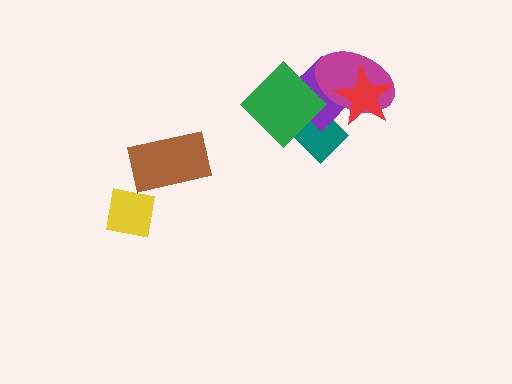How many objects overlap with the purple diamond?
4 objects overlap with the purple diamond.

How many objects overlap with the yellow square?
0 objects overlap with the yellow square.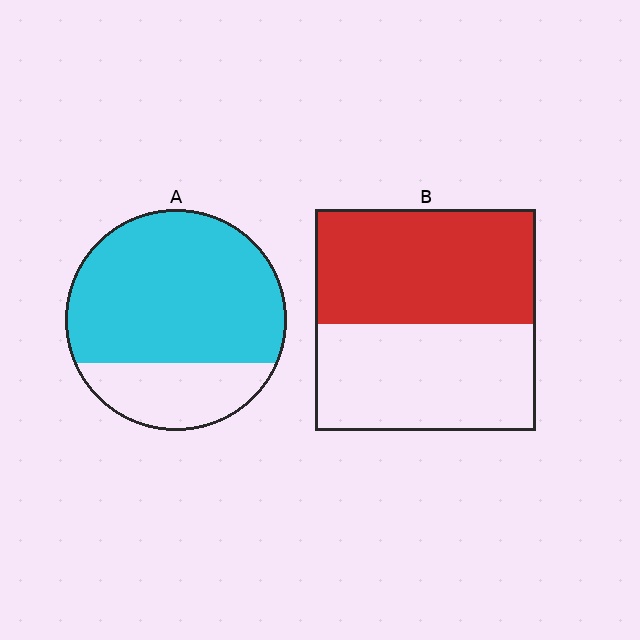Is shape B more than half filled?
Roughly half.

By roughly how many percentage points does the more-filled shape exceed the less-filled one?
By roughly 20 percentage points (A over B).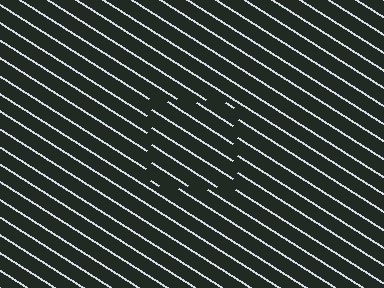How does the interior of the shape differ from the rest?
The interior of the shape contains the same grating, shifted by half a period — the contour is defined by the phase discontinuity where line-ends from the inner and outer gratings abut.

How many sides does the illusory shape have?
4 sides — the line-ends trace a square.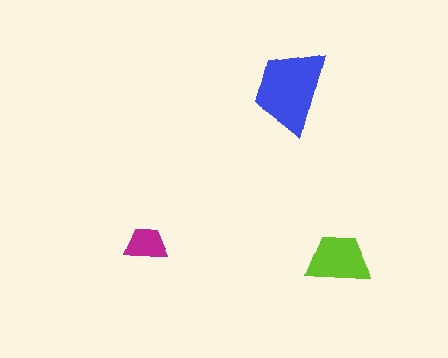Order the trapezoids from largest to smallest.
the blue one, the lime one, the magenta one.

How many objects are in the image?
There are 3 objects in the image.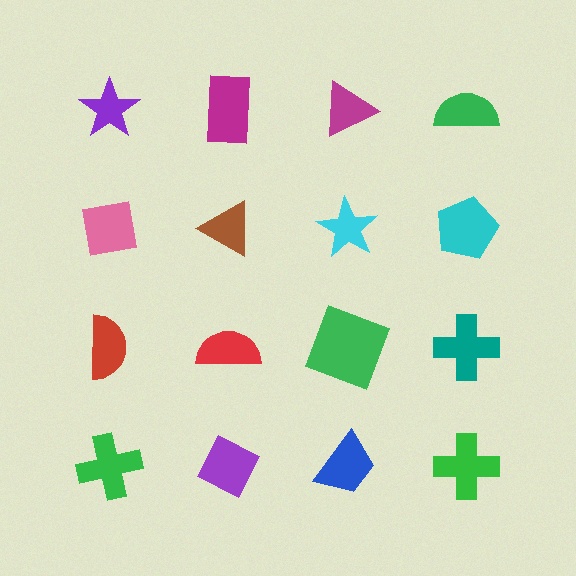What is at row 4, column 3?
A blue trapezoid.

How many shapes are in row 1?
4 shapes.